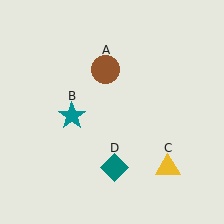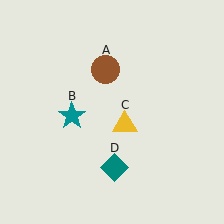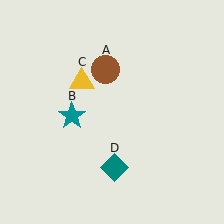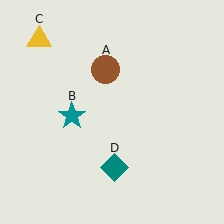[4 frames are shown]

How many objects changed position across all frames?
1 object changed position: yellow triangle (object C).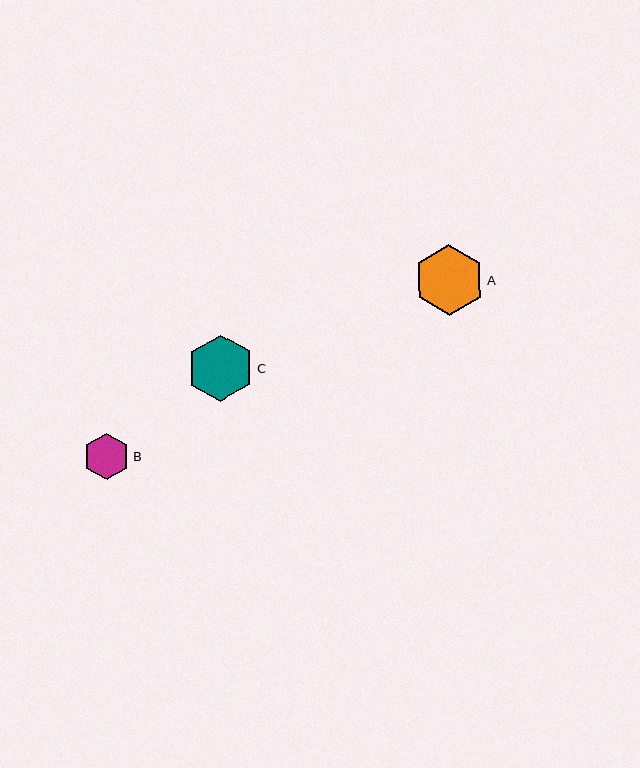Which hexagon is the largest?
Hexagon A is the largest with a size of approximately 71 pixels.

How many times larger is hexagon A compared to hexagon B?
Hexagon A is approximately 1.5 times the size of hexagon B.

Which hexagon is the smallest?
Hexagon B is the smallest with a size of approximately 46 pixels.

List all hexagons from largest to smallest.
From largest to smallest: A, C, B.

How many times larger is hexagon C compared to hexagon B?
Hexagon C is approximately 1.4 times the size of hexagon B.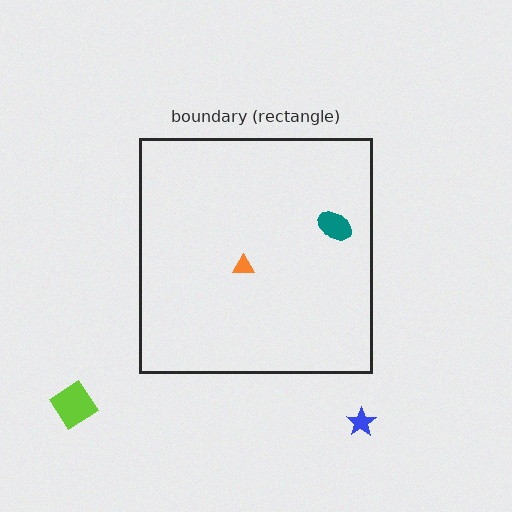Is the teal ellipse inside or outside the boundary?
Inside.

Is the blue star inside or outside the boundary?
Outside.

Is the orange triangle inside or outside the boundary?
Inside.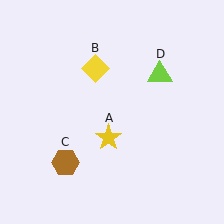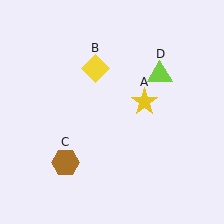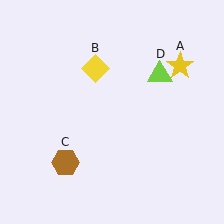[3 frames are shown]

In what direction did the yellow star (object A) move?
The yellow star (object A) moved up and to the right.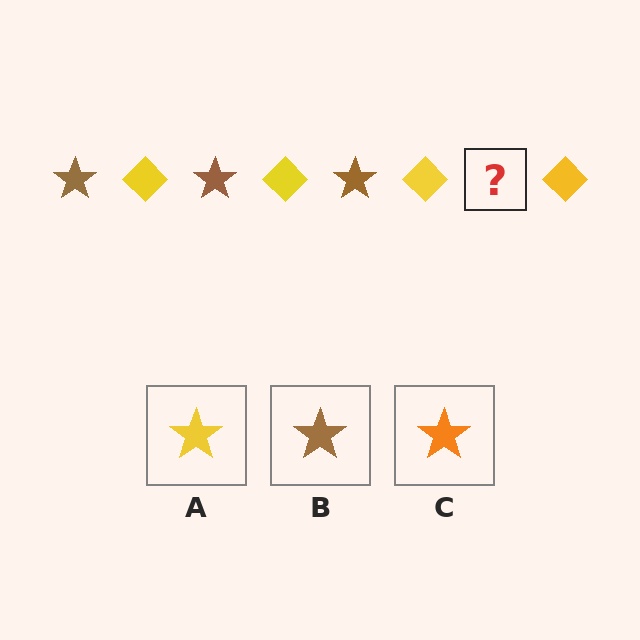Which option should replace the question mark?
Option B.